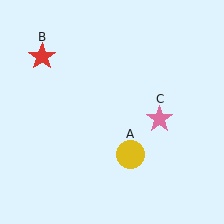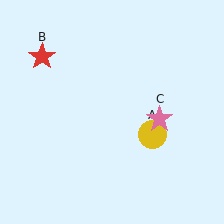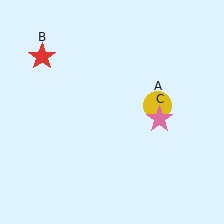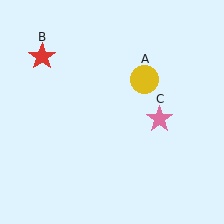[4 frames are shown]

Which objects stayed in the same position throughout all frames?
Red star (object B) and pink star (object C) remained stationary.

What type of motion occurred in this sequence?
The yellow circle (object A) rotated counterclockwise around the center of the scene.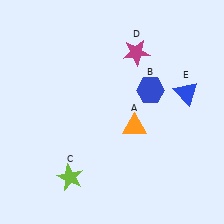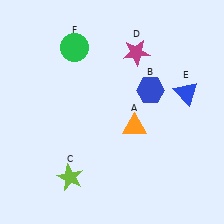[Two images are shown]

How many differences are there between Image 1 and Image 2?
There is 1 difference between the two images.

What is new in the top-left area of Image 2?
A green circle (F) was added in the top-left area of Image 2.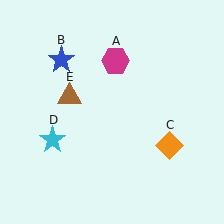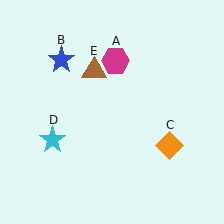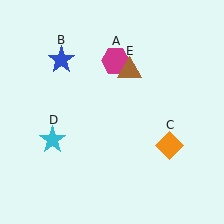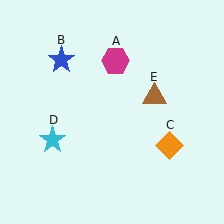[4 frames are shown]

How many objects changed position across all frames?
1 object changed position: brown triangle (object E).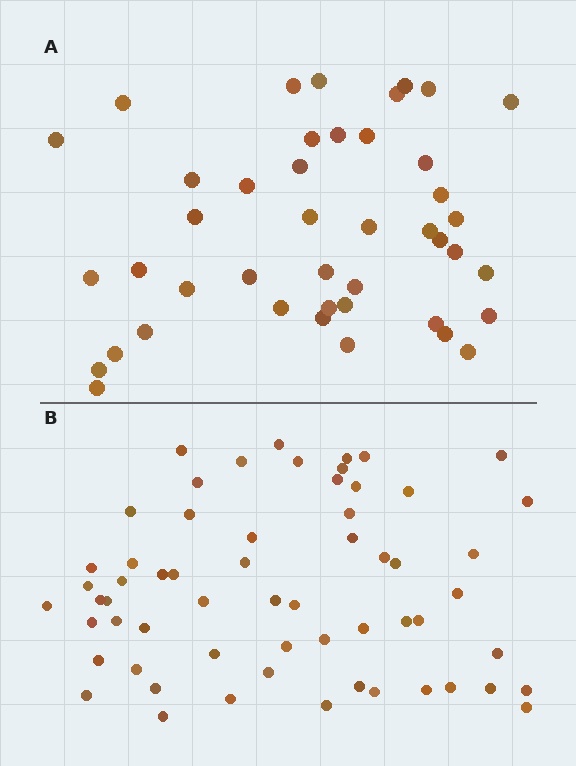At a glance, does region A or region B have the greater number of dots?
Region B (the bottom region) has more dots.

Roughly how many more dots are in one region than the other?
Region B has approximately 15 more dots than region A.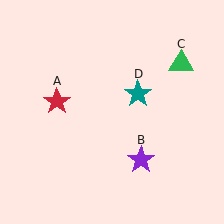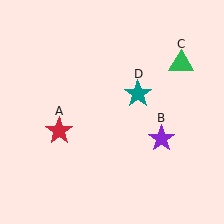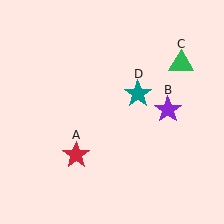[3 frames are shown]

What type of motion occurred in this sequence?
The red star (object A), purple star (object B) rotated counterclockwise around the center of the scene.